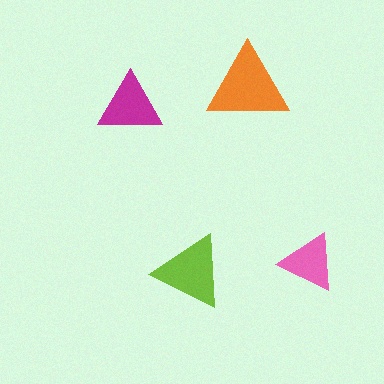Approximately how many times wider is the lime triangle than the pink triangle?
About 1.5 times wider.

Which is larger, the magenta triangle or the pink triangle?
The magenta one.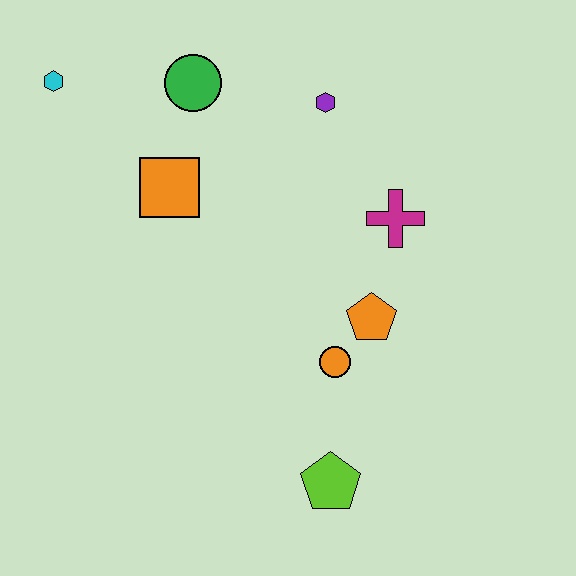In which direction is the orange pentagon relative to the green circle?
The orange pentagon is below the green circle.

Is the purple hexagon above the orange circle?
Yes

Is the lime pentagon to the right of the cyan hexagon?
Yes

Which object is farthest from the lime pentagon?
The cyan hexagon is farthest from the lime pentagon.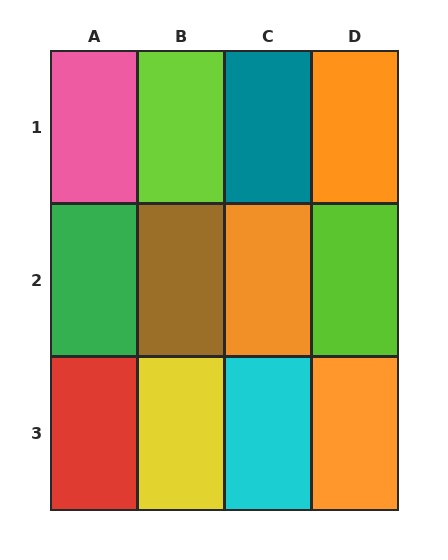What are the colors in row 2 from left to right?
Green, brown, orange, lime.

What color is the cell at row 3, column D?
Orange.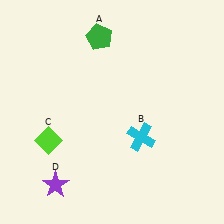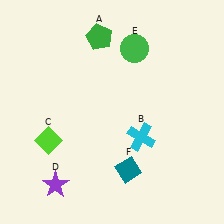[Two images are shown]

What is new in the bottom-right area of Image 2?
A teal diamond (F) was added in the bottom-right area of Image 2.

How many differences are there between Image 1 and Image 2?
There are 2 differences between the two images.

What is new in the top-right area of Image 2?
A green circle (E) was added in the top-right area of Image 2.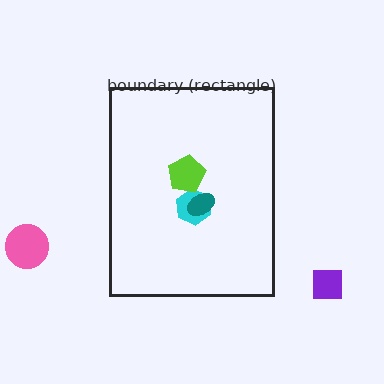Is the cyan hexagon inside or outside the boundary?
Inside.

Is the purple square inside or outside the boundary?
Outside.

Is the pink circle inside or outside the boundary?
Outside.